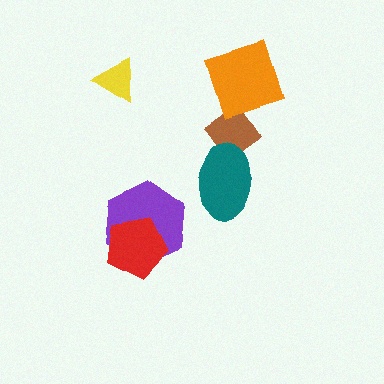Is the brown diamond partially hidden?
Yes, it is partially covered by another shape.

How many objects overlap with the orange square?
0 objects overlap with the orange square.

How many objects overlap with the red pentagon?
1 object overlaps with the red pentagon.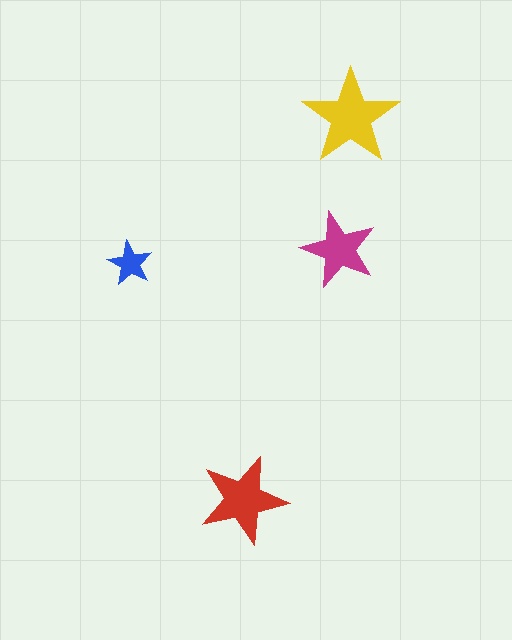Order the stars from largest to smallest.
the yellow one, the red one, the magenta one, the blue one.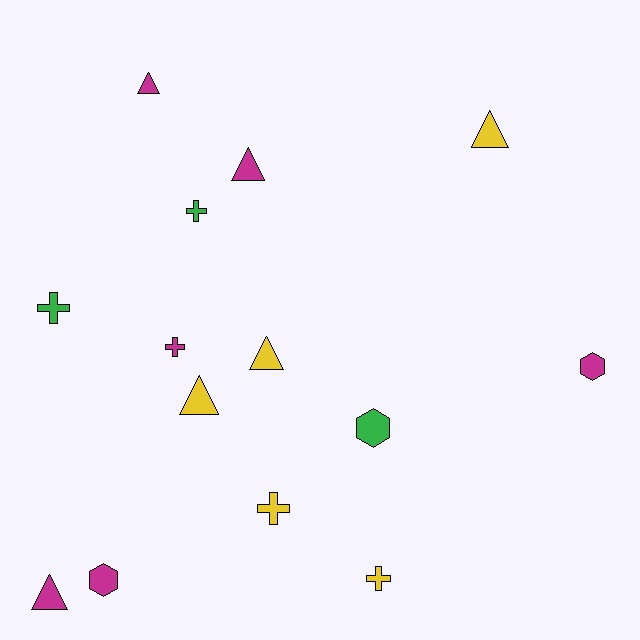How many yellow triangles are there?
There are 3 yellow triangles.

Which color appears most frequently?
Magenta, with 6 objects.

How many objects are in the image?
There are 14 objects.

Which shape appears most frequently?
Triangle, with 6 objects.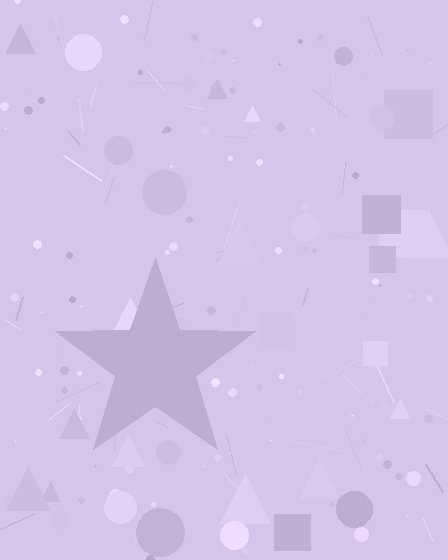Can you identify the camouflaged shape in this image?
The camouflaged shape is a star.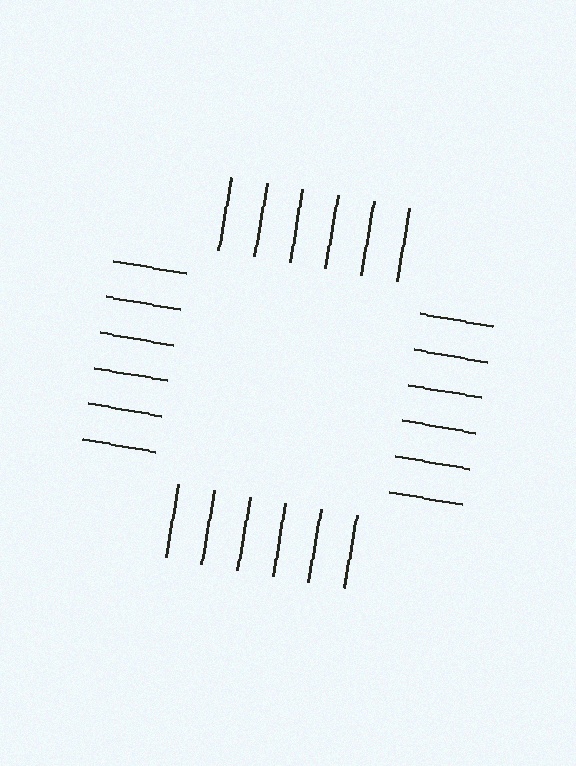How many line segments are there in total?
24 — 6 along each of the 4 edges.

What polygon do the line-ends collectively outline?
An illusory square — the line segments terminate on its edges but no continuous stroke is drawn.